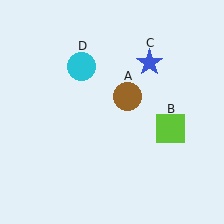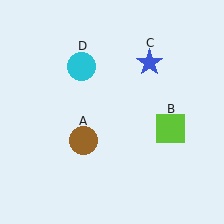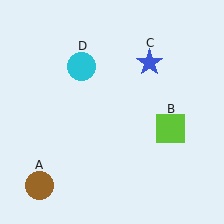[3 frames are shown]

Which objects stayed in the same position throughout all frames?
Lime square (object B) and blue star (object C) and cyan circle (object D) remained stationary.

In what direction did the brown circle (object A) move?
The brown circle (object A) moved down and to the left.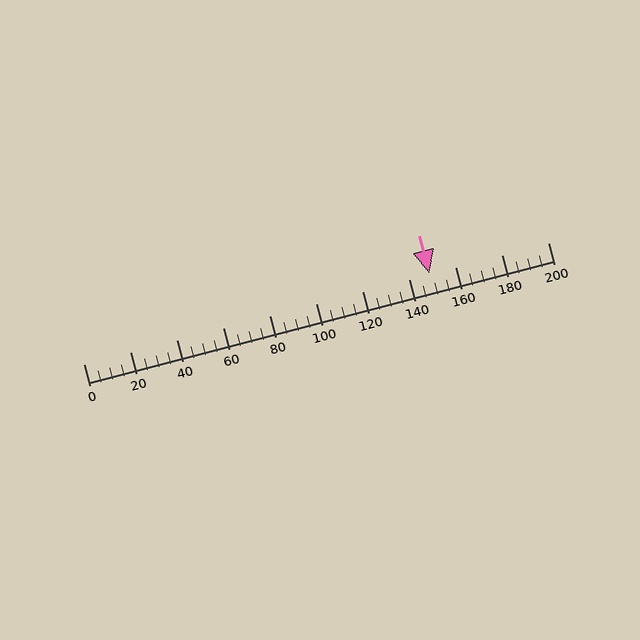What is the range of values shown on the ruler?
The ruler shows values from 0 to 200.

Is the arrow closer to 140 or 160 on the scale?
The arrow is closer to 140.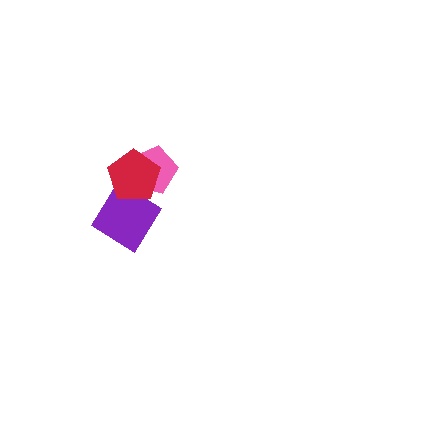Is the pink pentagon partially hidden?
Yes, it is partially covered by another shape.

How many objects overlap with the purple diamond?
2 objects overlap with the purple diamond.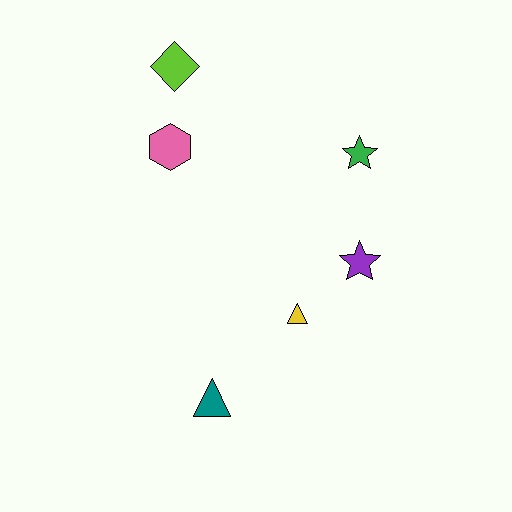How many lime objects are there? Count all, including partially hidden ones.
There is 1 lime object.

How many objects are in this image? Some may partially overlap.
There are 6 objects.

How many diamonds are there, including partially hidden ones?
There is 1 diamond.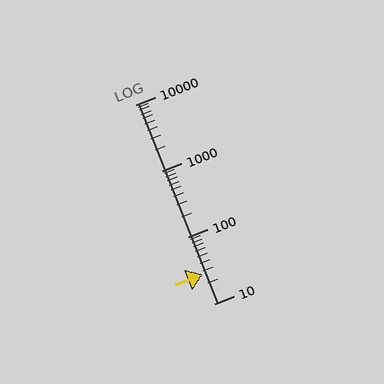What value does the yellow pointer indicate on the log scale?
The pointer indicates approximately 28.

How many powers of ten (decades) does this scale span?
The scale spans 3 decades, from 10 to 10000.